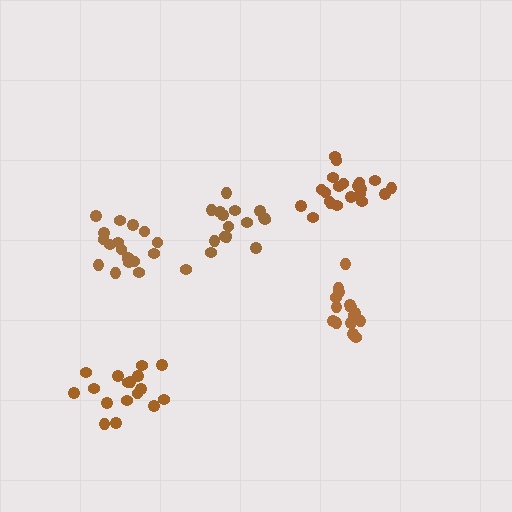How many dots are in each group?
Group 1: 16 dots, Group 2: 17 dots, Group 3: 15 dots, Group 4: 20 dots, Group 5: 21 dots (89 total).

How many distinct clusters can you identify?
There are 5 distinct clusters.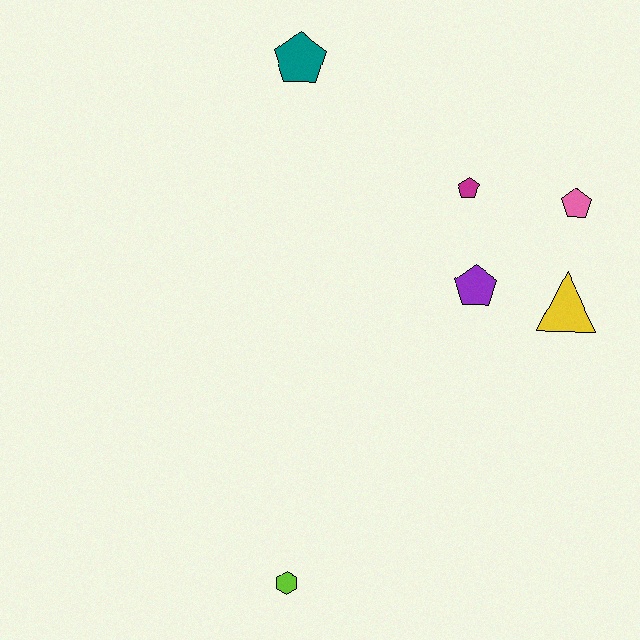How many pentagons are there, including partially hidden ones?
There are 4 pentagons.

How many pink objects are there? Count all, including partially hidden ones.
There is 1 pink object.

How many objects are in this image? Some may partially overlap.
There are 6 objects.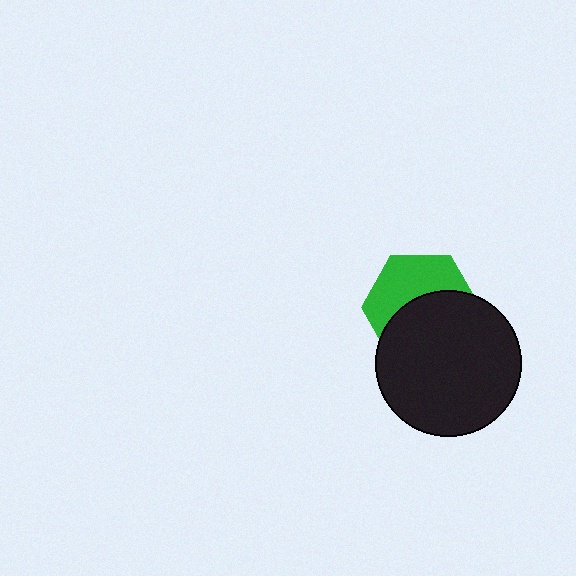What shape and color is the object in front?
The object in front is a black circle.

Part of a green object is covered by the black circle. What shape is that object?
It is a hexagon.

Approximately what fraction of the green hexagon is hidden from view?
Roughly 55% of the green hexagon is hidden behind the black circle.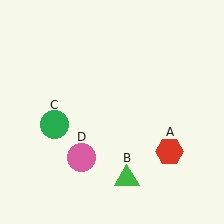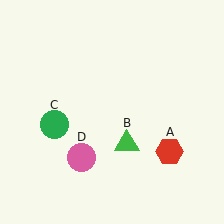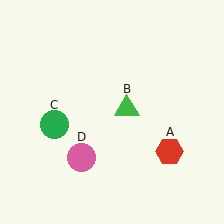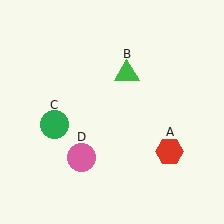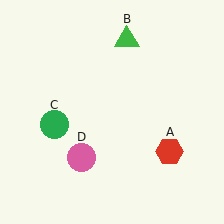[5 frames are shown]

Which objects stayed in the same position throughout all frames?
Red hexagon (object A) and green circle (object C) and pink circle (object D) remained stationary.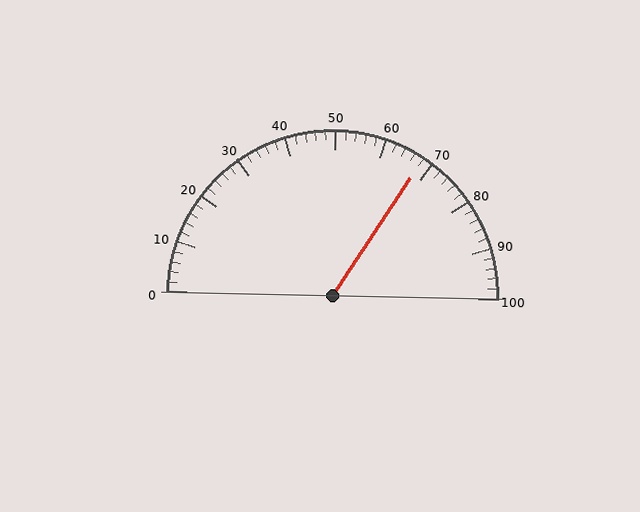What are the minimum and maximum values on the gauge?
The gauge ranges from 0 to 100.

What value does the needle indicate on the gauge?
The needle indicates approximately 68.